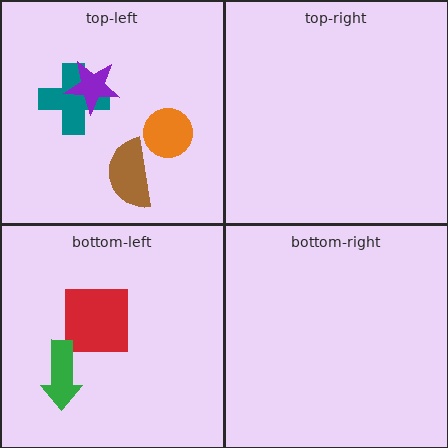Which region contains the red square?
The bottom-left region.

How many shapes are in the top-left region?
4.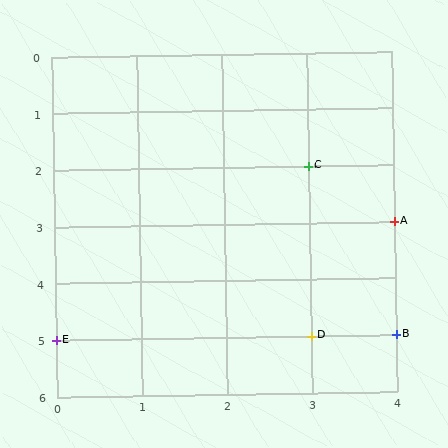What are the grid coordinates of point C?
Point C is at grid coordinates (3, 2).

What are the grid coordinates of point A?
Point A is at grid coordinates (4, 3).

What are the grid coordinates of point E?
Point E is at grid coordinates (0, 5).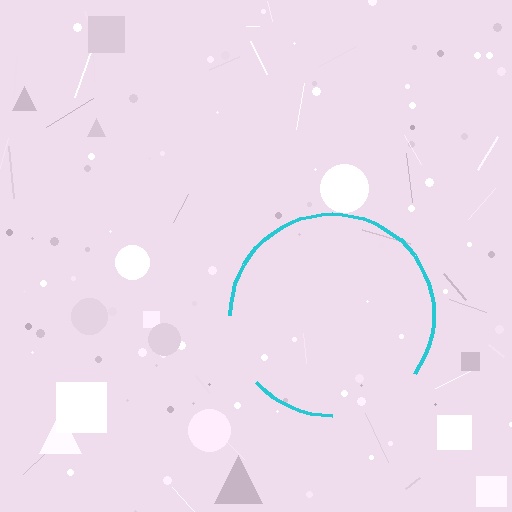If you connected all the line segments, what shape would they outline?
They would outline a circle.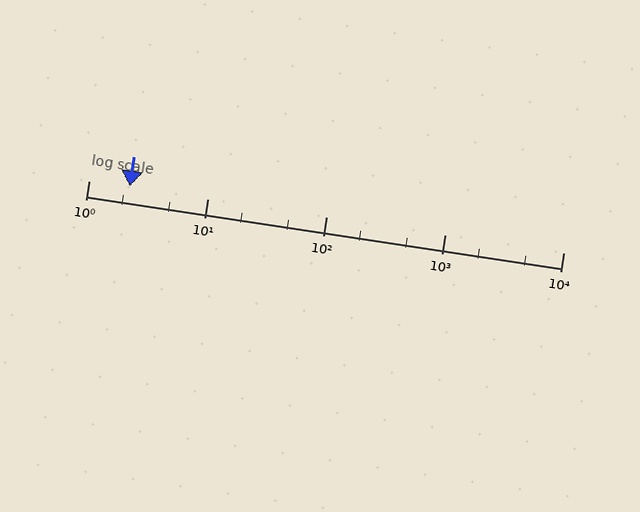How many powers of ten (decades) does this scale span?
The scale spans 4 decades, from 1 to 10000.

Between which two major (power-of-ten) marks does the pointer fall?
The pointer is between 1 and 10.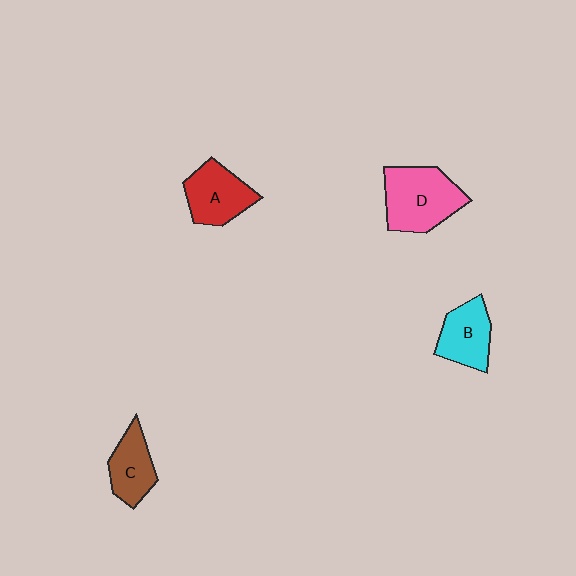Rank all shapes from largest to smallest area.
From largest to smallest: D (pink), A (red), B (cyan), C (brown).